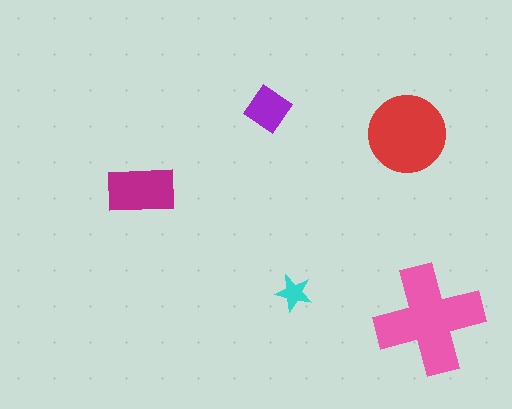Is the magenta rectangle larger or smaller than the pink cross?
Smaller.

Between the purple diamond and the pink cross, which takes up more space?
The pink cross.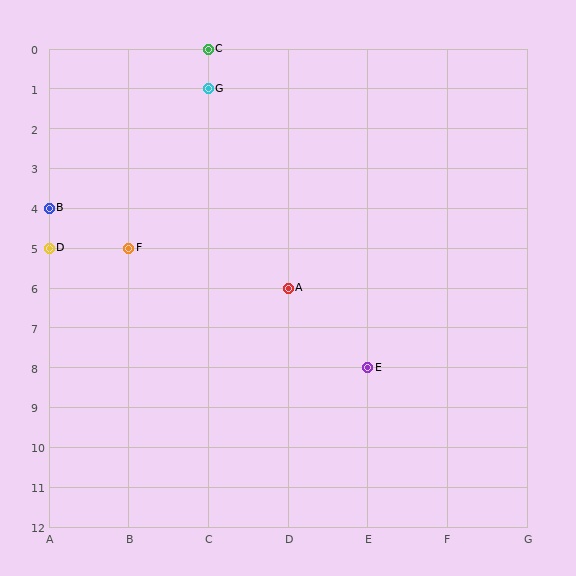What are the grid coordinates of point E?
Point E is at grid coordinates (E, 8).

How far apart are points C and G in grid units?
Points C and G are 1 row apart.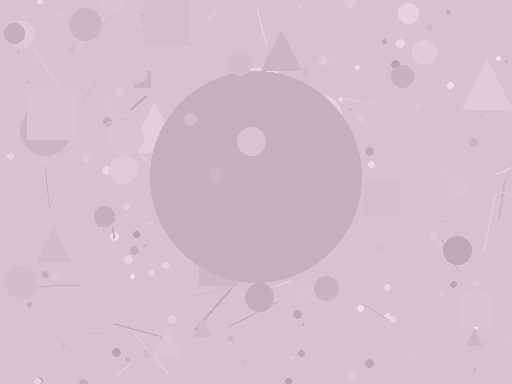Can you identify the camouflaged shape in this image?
The camouflaged shape is a circle.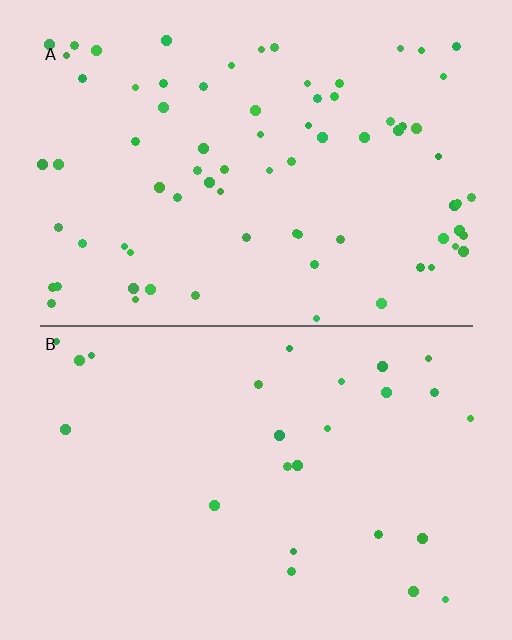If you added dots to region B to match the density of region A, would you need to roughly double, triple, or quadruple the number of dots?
Approximately triple.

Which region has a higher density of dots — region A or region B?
A (the top).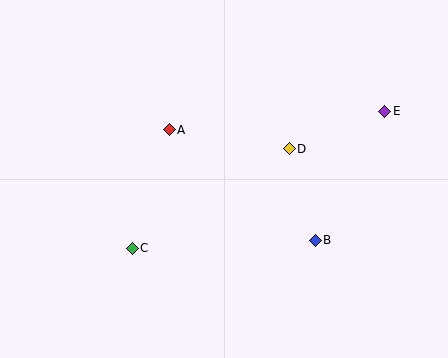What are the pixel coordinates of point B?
Point B is at (315, 240).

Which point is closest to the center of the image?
Point D at (289, 149) is closest to the center.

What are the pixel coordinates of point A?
Point A is at (169, 130).